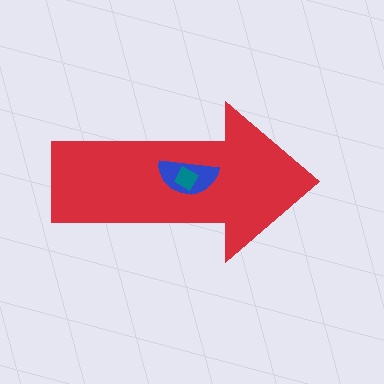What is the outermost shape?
The red arrow.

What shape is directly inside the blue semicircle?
The teal diamond.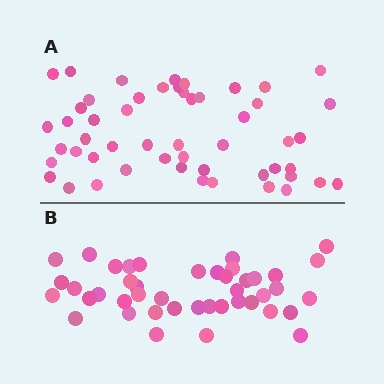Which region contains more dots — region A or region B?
Region A (the top region) has more dots.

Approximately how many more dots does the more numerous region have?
Region A has roughly 8 or so more dots than region B.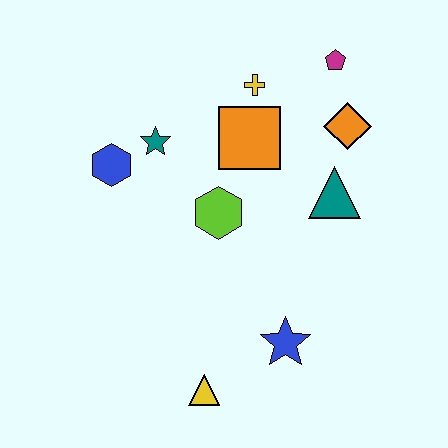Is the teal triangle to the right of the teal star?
Yes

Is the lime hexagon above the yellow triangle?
Yes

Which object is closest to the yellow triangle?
The blue star is closest to the yellow triangle.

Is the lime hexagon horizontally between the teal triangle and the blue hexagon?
Yes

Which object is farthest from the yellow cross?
The yellow triangle is farthest from the yellow cross.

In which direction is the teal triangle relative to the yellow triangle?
The teal triangle is above the yellow triangle.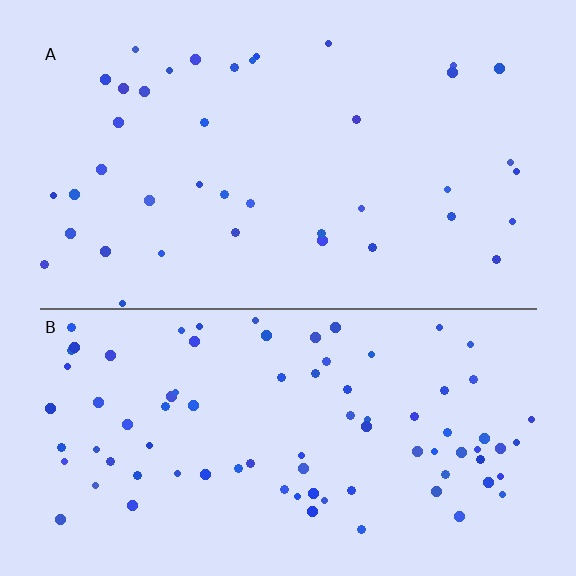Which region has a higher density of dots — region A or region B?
B (the bottom).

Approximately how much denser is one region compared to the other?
Approximately 2.1× — region B over region A.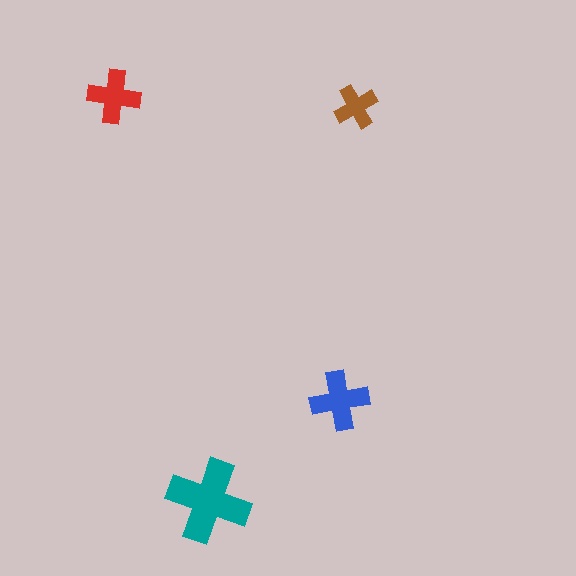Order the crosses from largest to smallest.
the teal one, the blue one, the red one, the brown one.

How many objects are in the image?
There are 4 objects in the image.